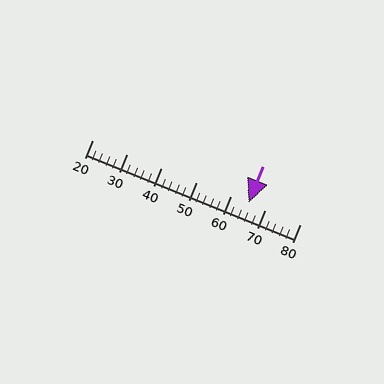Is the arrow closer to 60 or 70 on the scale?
The arrow is closer to 70.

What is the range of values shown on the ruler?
The ruler shows values from 20 to 80.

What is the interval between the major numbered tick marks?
The major tick marks are spaced 10 units apart.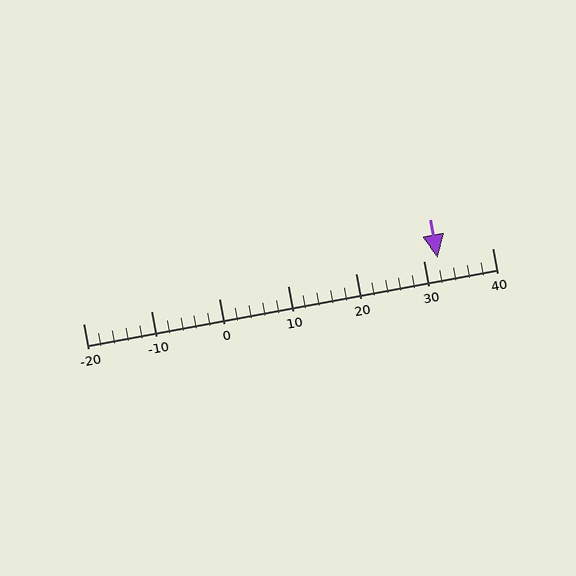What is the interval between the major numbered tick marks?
The major tick marks are spaced 10 units apart.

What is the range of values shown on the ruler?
The ruler shows values from -20 to 40.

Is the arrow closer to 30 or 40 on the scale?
The arrow is closer to 30.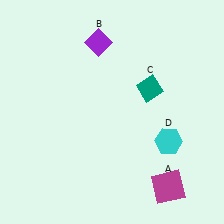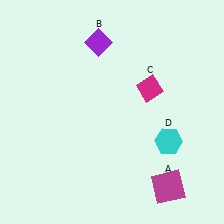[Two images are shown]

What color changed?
The diamond (C) changed from teal in Image 1 to magenta in Image 2.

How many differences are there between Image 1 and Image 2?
There is 1 difference between the two images.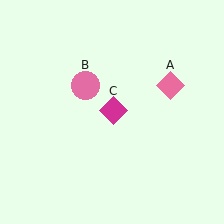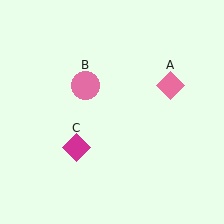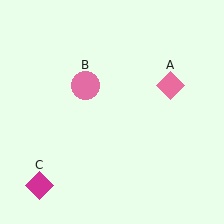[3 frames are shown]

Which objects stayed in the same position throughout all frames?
Pink diamond (object A) and pink circle (object B) remained stationary.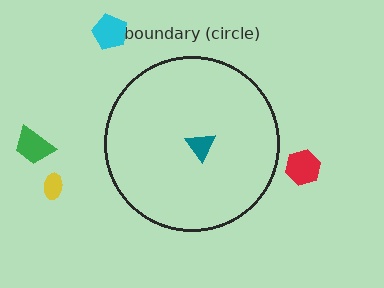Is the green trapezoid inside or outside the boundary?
Outside.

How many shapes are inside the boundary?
1 inside, 4 outside.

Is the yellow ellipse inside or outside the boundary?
Outside.